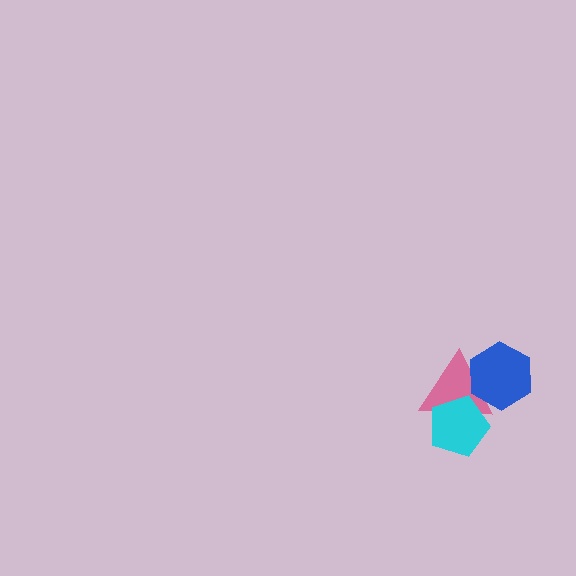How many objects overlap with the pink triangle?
2 objects overlap with the pink triangle.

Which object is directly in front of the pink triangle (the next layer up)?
The cyan pentagon is directly in front of the pink triangle.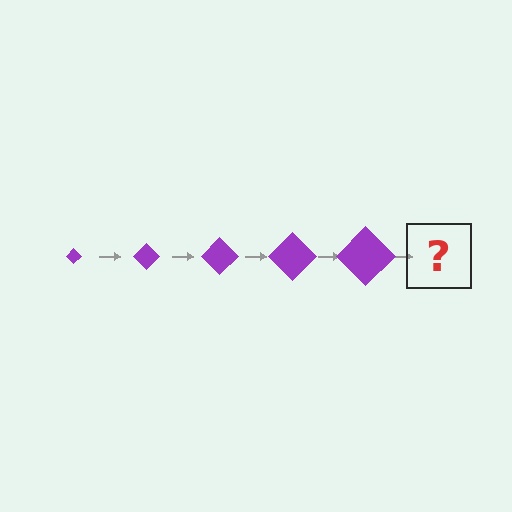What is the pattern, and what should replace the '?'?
The pattern is that the diamond gets progressively larger each step. The '?' should be a purple diamond, larger than the previous one.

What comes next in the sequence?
The next element should be a purple diamond, larger than the previous one.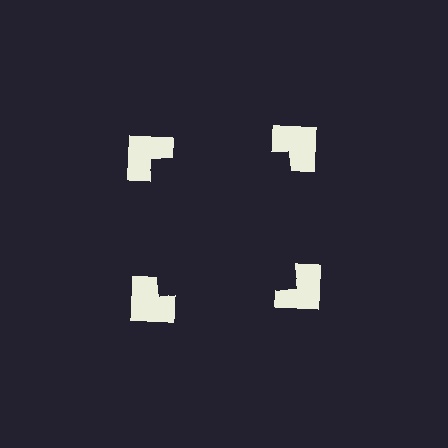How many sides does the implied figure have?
4 sides.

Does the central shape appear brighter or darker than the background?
It typically appears slightly darker than the background, even though no actual brightness change is drawn.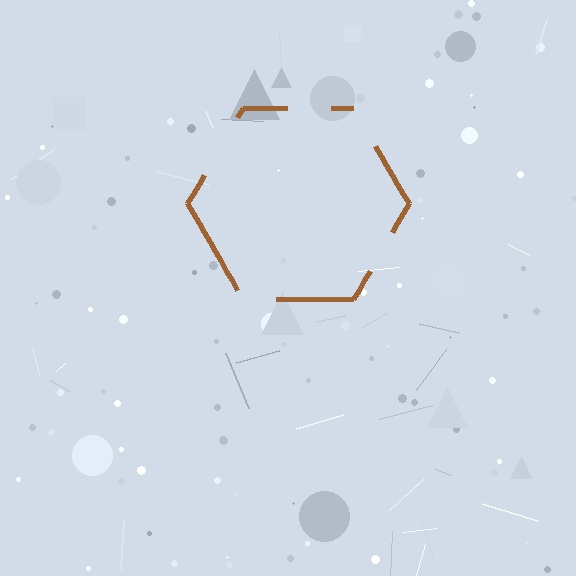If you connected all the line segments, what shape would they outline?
They would outline a hexagon.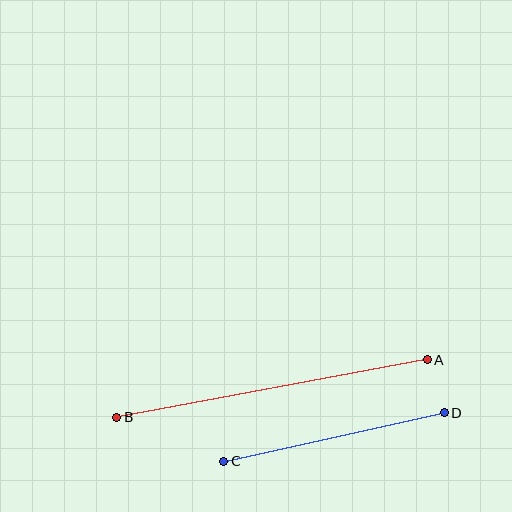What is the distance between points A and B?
The distance is approximately 316 pixels.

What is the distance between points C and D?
The distance is approximately 226 pixels.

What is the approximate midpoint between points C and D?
The midpoint is at approximately (334, 437) pixels.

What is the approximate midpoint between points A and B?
The midpoint is at approximately (272, 388) pixels.